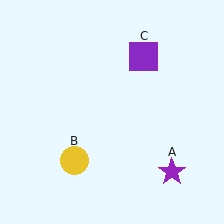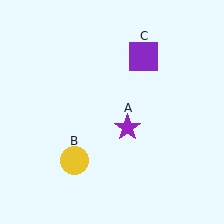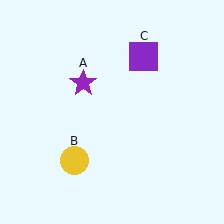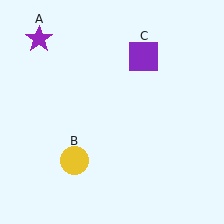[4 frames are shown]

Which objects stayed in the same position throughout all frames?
Yellow circle (object B) and purple square (object C) remained stationary.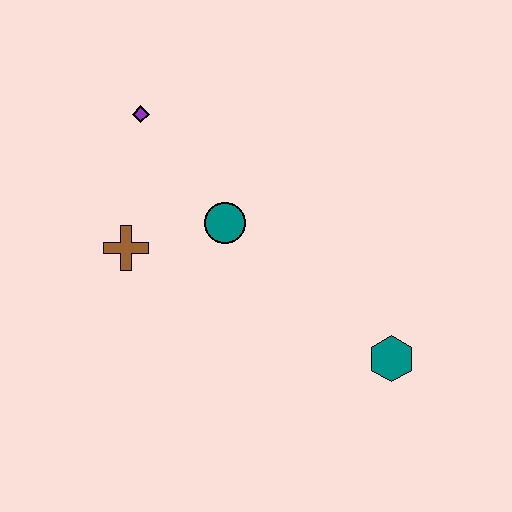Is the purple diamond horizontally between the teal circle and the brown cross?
Yes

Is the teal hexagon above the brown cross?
No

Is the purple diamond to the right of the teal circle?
No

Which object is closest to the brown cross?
The teal circle is closest to the brown cross.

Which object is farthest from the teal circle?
The teal hexagon is farthest from the teal circle.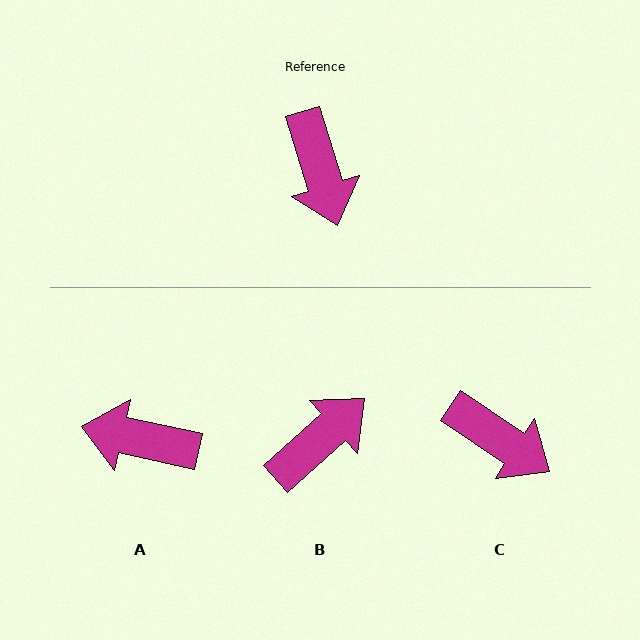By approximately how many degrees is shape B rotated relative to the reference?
Approximately 115 degrees counter-clockwise.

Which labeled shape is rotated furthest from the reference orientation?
A, about 120 degrees away.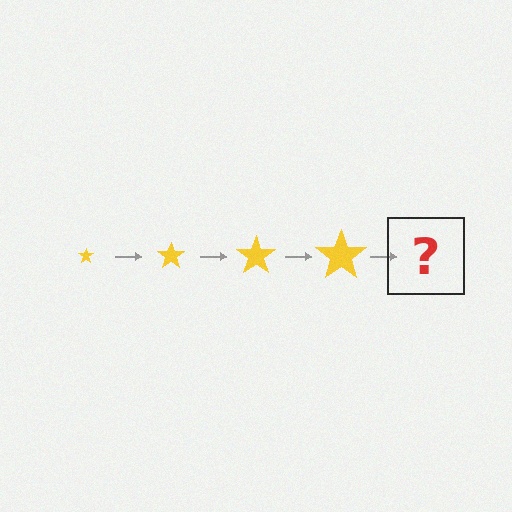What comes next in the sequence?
The next element should be a yellow star, larger than the previous one.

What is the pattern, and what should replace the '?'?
The pattern is that the star gets progressively larger each step. The '?' should be a yellow star, larger than the previous one.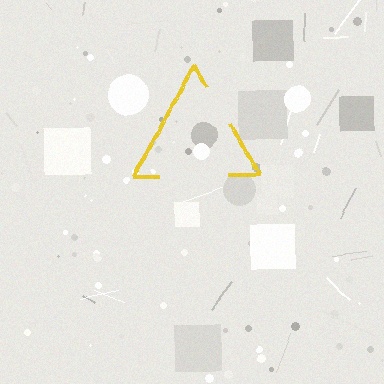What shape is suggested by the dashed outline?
The dashed outline suggests a triangle.